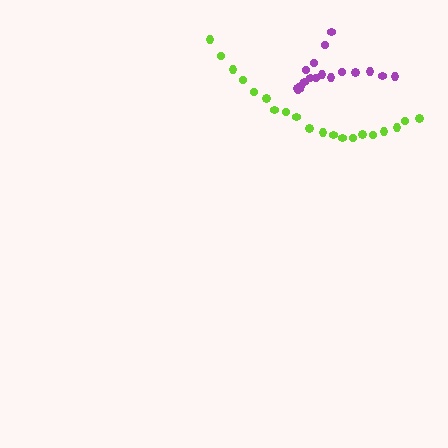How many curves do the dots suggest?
There are 2 distinct paths.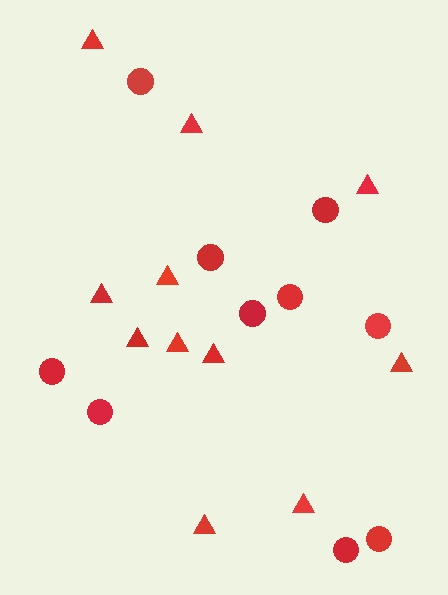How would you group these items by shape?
There are 2 groups: one group of triangles (11) and one group of circles (10).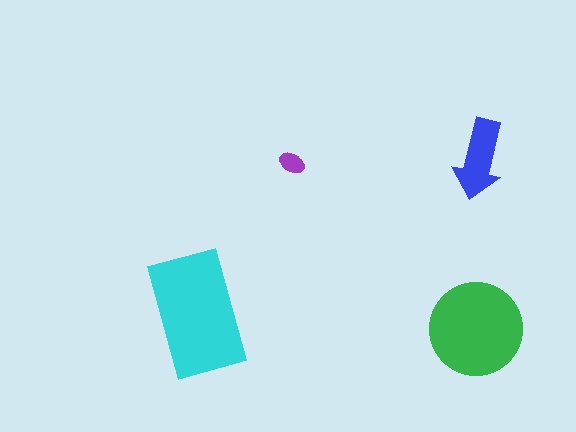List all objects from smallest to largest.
The purple ellipse, the blue arrow, the green circle, the cyan rectangle.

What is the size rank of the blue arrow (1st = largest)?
3rd.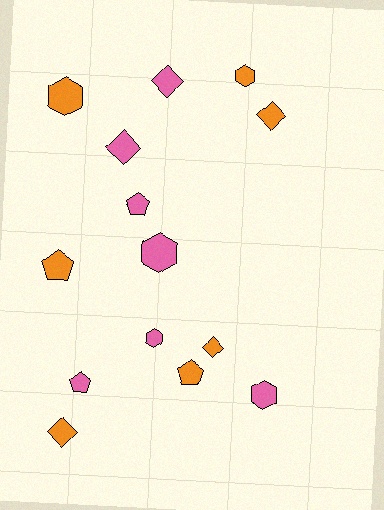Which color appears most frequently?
Orange, with 7 objects.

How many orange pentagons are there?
There are 2 orange pentagons.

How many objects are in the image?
There are 14 objects.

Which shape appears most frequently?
Diamond, with 5 objects.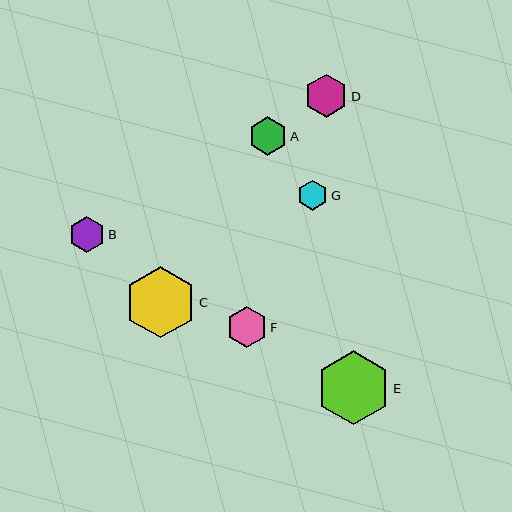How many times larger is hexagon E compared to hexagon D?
Hexagon E is approximately 1.7 times the size of hexagon D.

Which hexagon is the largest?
Hexagon E is the largest with a size of approximately 74 pixels.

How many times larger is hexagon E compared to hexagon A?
Hexagon E is approximately 1.9 times the size of hexagon A.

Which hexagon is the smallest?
Hexagon G is the smallest with a size of approximately 30 pixels.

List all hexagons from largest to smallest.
From largest to smallest: E, C, D, F, A, B, G.